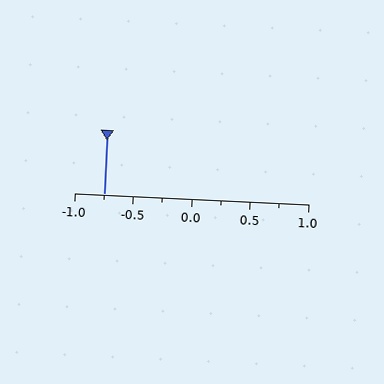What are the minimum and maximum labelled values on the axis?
The axis runs from -1.0 to 1.0.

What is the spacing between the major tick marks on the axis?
The major ticks are spaced 0.5 apart.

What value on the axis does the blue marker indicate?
The marker indicates approximately -0.75.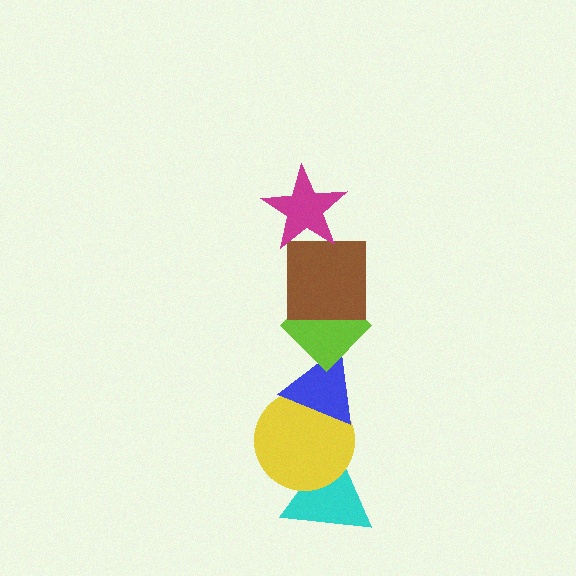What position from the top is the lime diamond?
The lime diamond is 3rd from the top.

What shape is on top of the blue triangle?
The lime diamond is on top of the blue triangle.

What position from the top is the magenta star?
The magenta star is 1st from the top.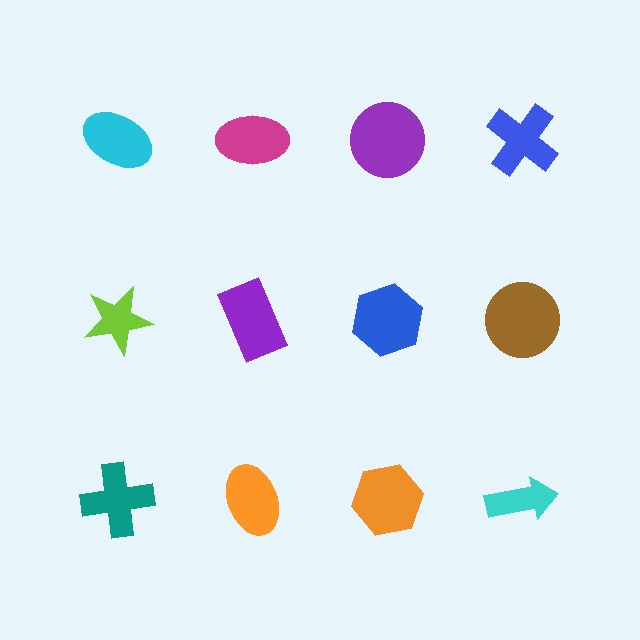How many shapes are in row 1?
4 shapes.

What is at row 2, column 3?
A blue hexagon.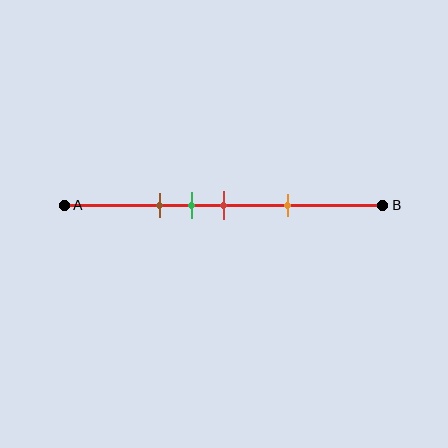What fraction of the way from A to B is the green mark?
The green mark is approximately 40% (0.4) of the way from A to B.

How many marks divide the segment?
There are 4 marks dividing the segment.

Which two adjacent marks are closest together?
The green and red marks are the closest adjacent pair.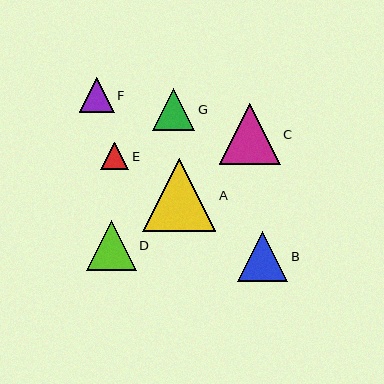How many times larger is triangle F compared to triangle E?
Triangle F is approximately 1.3 times the size of triangle E.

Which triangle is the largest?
Triangle A is the largest with a size of approximately 73 pixels.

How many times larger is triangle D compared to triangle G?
Triangle D is approximately 1.2 times the size of triangle G.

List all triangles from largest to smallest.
From largest to smallest: A, C, B, D, G, F, E.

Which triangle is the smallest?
Triangle E is the smallest with a size of approximately 28 pixels.